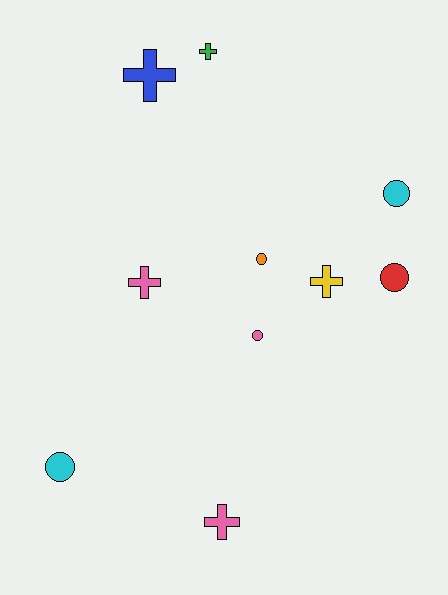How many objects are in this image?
There are 10 objects.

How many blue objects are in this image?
There is 1 blue object.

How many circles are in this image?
There are 5 circles.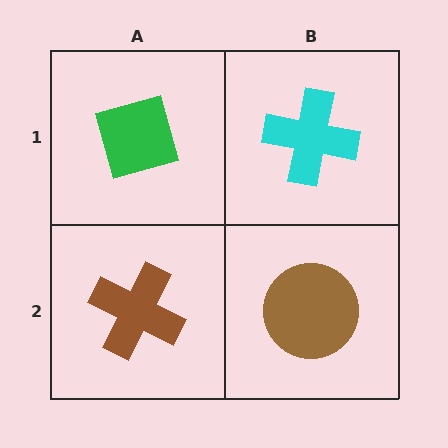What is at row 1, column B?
A cyan cross.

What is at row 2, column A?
A brown cross.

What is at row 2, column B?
A brown circle.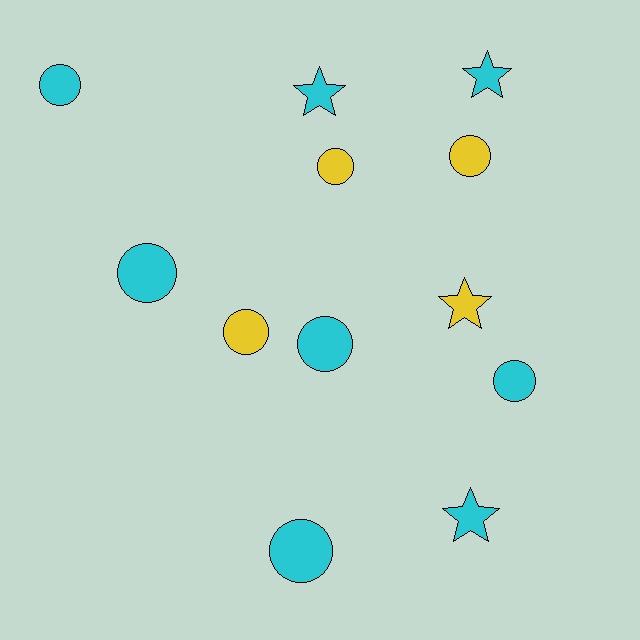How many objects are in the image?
There are 12 objects.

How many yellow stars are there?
There is 1 yellow star.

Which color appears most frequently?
Cyan, with 8 objects.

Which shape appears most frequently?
Circle, with 8 objects.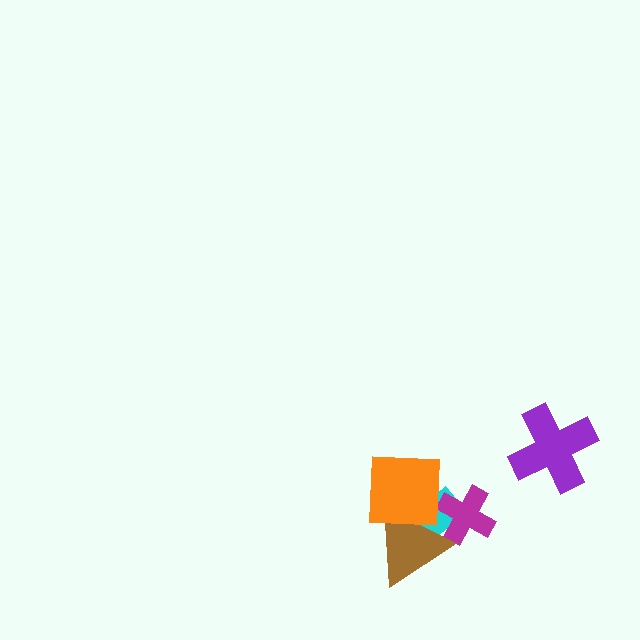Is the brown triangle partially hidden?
Yes, it is partially covered by another shape.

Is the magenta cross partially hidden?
Yes, it is partially covered by another shape.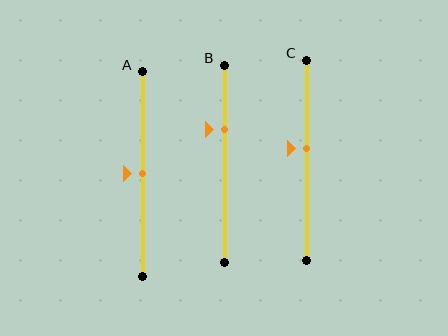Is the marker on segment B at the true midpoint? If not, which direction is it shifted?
No, the marker on segment B is shifted upward by about 17% of the segment length.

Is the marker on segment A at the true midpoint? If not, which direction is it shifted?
Yes, the marker on segment A is at the true midpoint.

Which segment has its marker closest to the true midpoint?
Segment A has its marker closest to the true midpoint.